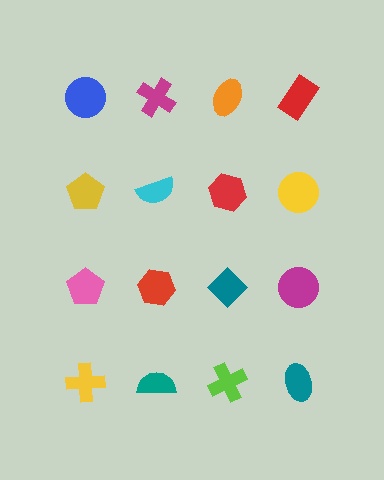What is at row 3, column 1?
A pink pentagon.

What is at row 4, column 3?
A lime cross.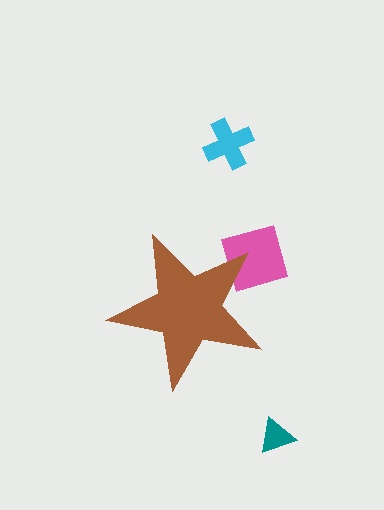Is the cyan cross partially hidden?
No, the cyan cross is fully visible.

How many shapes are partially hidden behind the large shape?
1 shape is partially hidden.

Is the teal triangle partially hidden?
No, the teal triangle is fully visible.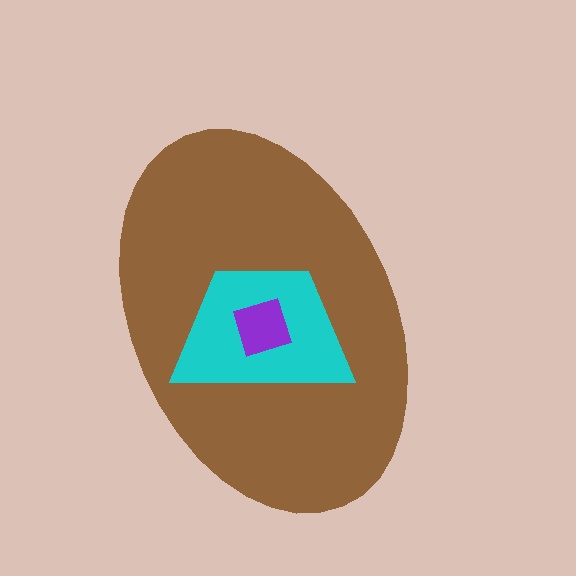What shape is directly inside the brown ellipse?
The cyan trapezoid.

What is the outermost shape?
The brown ellipse.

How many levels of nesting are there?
3.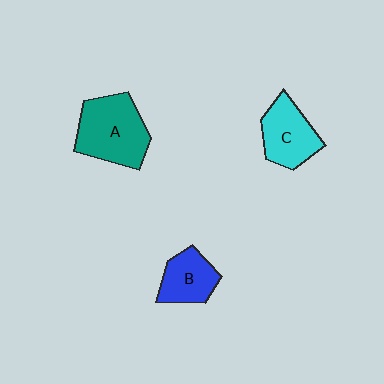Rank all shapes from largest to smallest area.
From largest to smallest: A (teal), C (cyan), B (blue).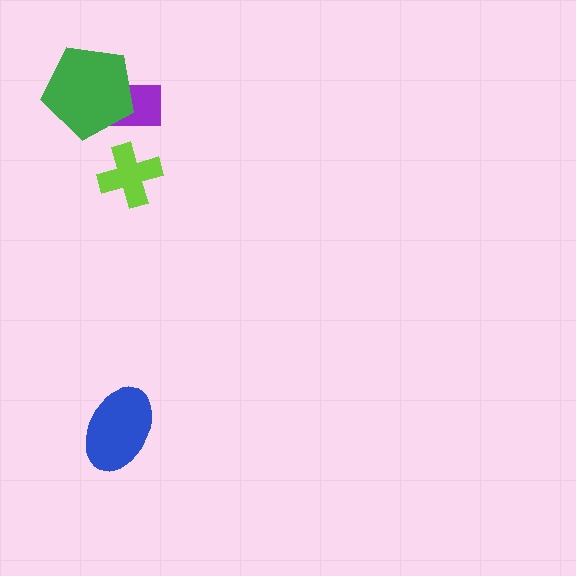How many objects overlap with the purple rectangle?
1 object overlaps with the purple rectangle.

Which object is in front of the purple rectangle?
The green pentagon is in front of the purple rectangle.